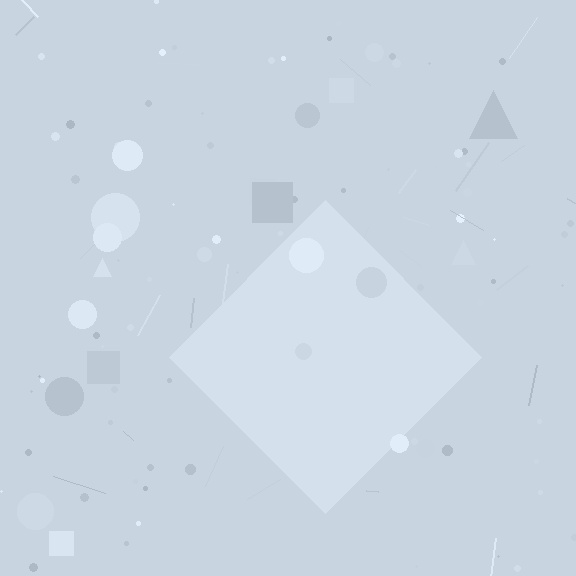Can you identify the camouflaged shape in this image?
The camouflaged shape is a diamond.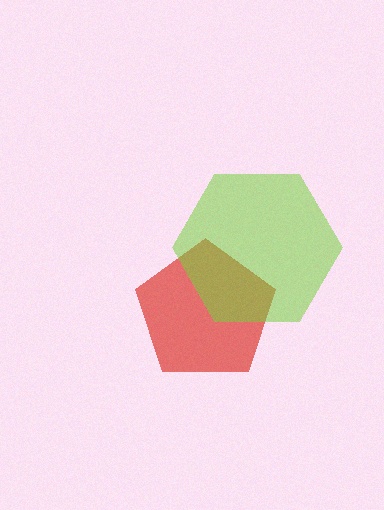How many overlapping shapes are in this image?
There are 2 overlapping shapes in the image.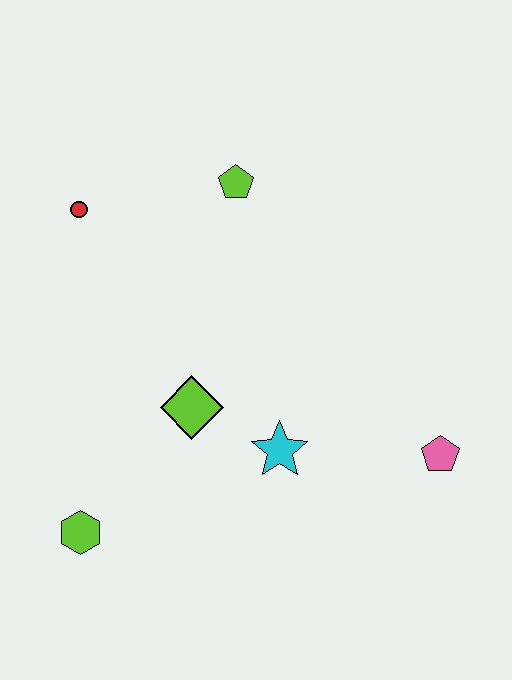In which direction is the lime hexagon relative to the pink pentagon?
The lime hexagon is to the left of the pink pentagon.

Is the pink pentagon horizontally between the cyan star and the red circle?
No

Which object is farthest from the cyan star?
The red circle is farthest from the cyan star.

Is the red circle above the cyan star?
Yes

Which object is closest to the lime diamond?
The cyan star is closest to the lime diamond.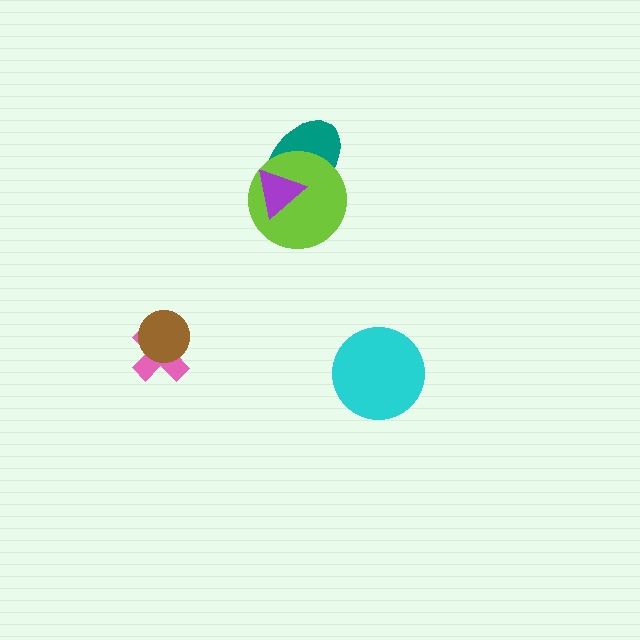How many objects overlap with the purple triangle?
2 objects overlap with the purple triangle.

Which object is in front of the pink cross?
The brown circle is in front of the pink cross.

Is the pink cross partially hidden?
Yes, it is partially covered by another shape.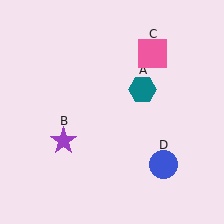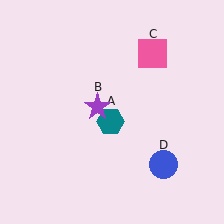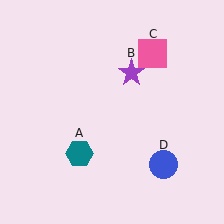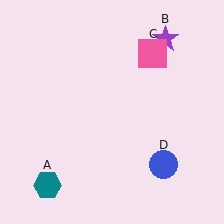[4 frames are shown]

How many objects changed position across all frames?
2 objects changed position: teal hexagon (object A), purple star (object B).